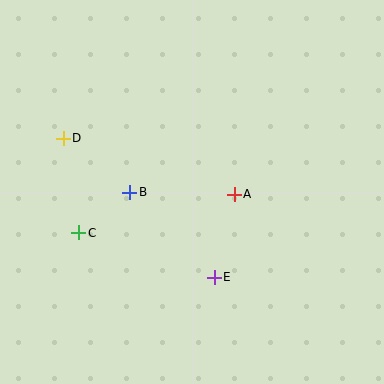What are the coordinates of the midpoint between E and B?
The midpoint between E and B is at (172, 235).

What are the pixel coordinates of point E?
Point E is at (214, 277).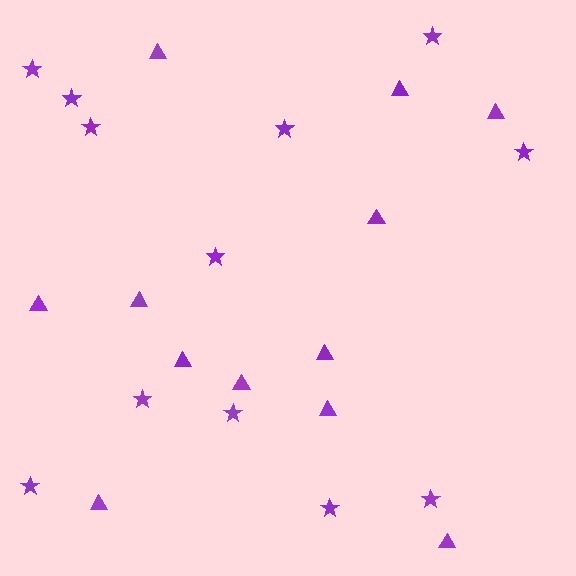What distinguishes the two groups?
There are 2 groups: one group of stars (12) and one group of triangles (12).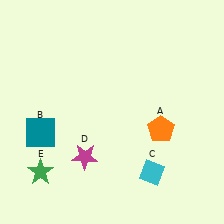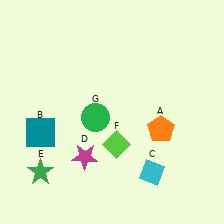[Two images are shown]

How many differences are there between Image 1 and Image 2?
There are 2 differences between the two images.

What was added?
A lime diamond (F), a green circle (G) were added in Image 2.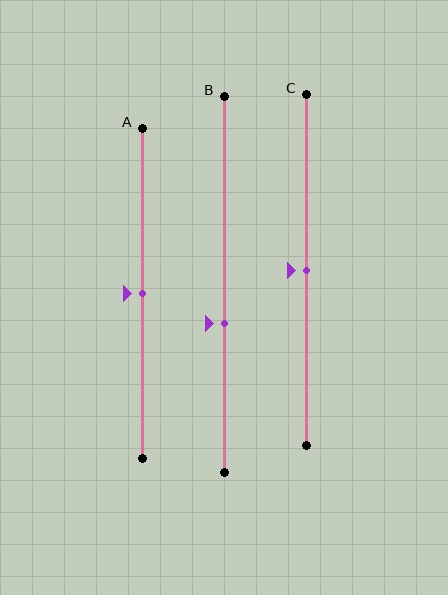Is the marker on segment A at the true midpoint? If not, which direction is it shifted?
Yes, the marker on segment A is at the true midpoint.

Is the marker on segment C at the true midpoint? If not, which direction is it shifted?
Yes, the marker on segment C is at the true midpoint.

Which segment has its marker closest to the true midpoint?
Segment A has its marker closest to the true midpoint.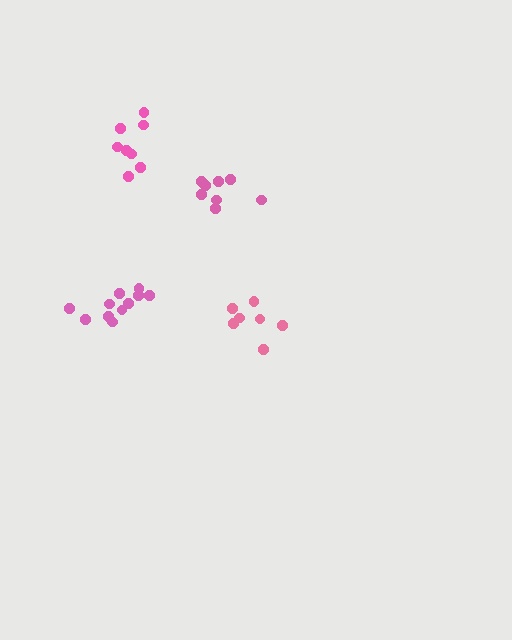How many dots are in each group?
Group 1: 8 dots, Group 2: 8 dots, Group 3: 11 dots, Group 4: 7 dots (34 total).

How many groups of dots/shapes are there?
There are 4 groups.